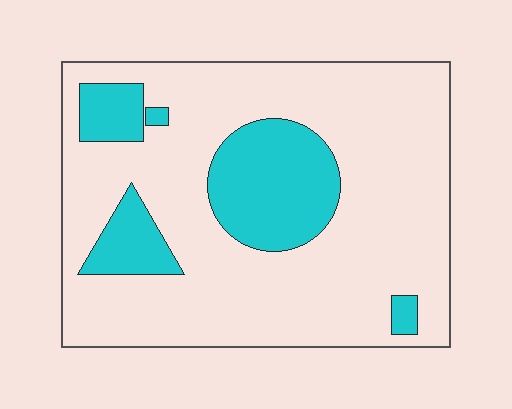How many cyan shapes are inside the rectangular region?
5.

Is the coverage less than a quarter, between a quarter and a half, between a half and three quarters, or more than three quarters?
Less than a quarter.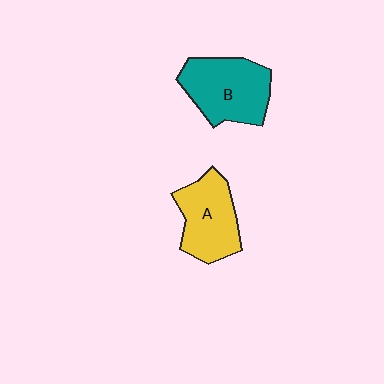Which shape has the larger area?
Shape B (teal).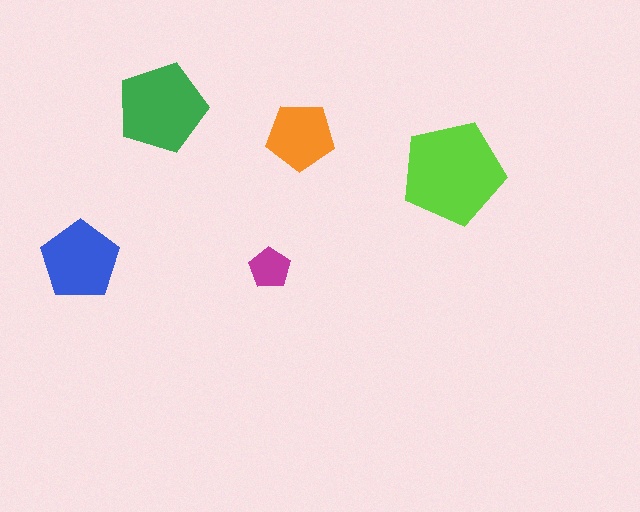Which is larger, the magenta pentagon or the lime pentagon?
The lime one.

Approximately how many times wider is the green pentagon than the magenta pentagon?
About 2 times wider.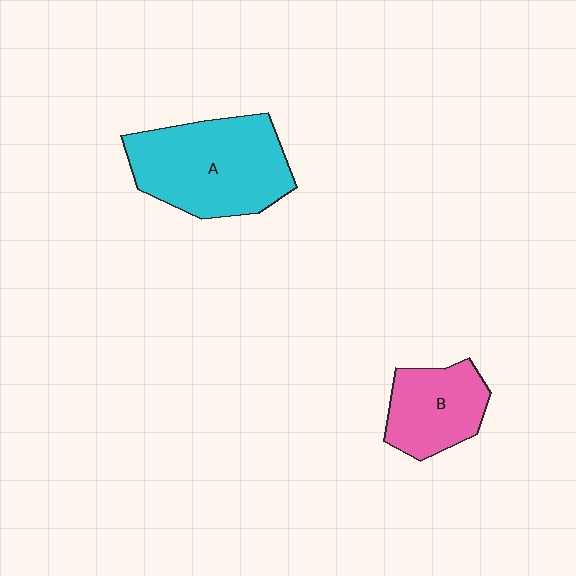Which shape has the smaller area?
Shape B (pink).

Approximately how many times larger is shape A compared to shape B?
Approximately 1.7 times.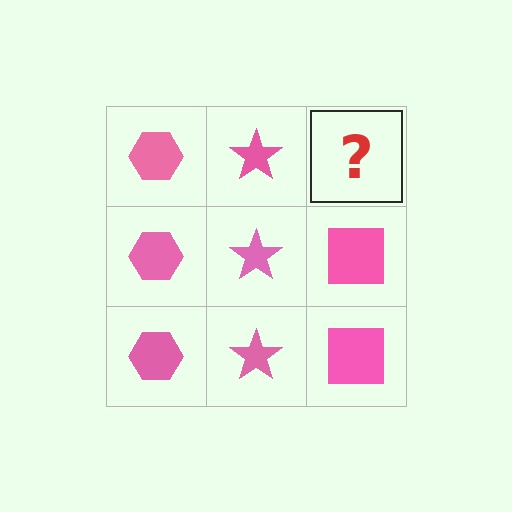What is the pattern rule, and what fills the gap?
The rule is that each column has a consistent shape. The gap should be filled with a pink square.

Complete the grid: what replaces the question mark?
The question mark should be replaced with a pink square.